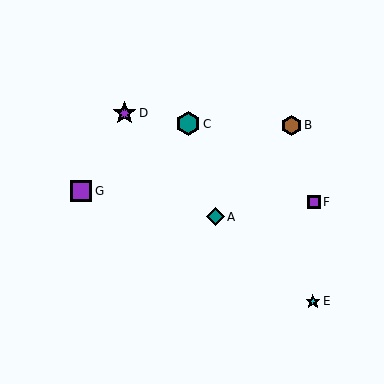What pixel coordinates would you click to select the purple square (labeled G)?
Click at (81, 191) to select the purple square G.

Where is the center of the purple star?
The center of the purple star is at (124, 113).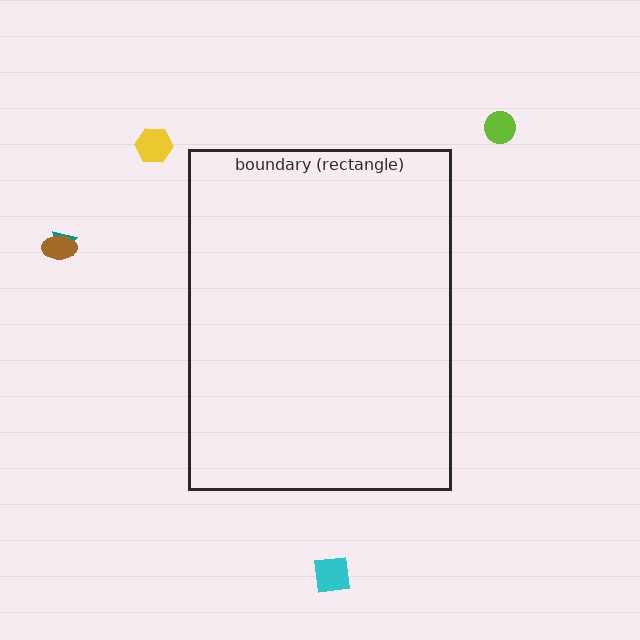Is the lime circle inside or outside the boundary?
Outside.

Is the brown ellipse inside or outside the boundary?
Outside.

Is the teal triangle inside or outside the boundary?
Outside.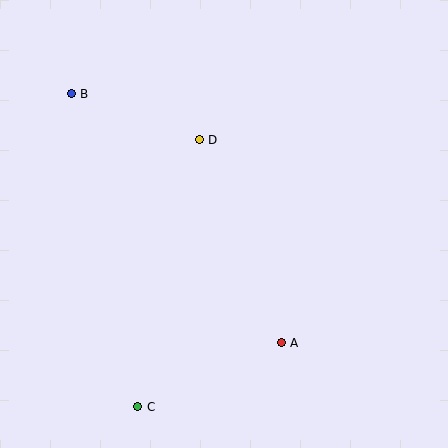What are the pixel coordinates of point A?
Point A is at (281, 343).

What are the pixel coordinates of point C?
Point C is at (138, 407).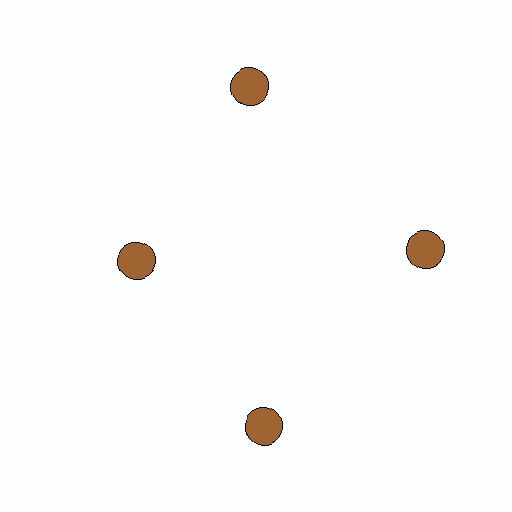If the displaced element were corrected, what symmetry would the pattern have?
It would have 4-fold rotational symmetry — the pattern would map onto itself every 90 degrees.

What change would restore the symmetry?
The symmetry would be restored by moving it outward, back onto the ring so that all 4 circles sit at equal angles and equal distance from the center.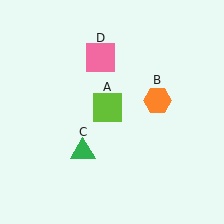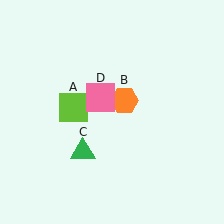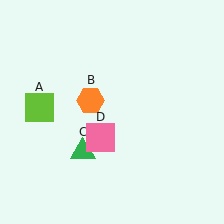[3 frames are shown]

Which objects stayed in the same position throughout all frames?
Green triangle (object C) remained stationary.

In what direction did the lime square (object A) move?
The lime square (object A) moved left.